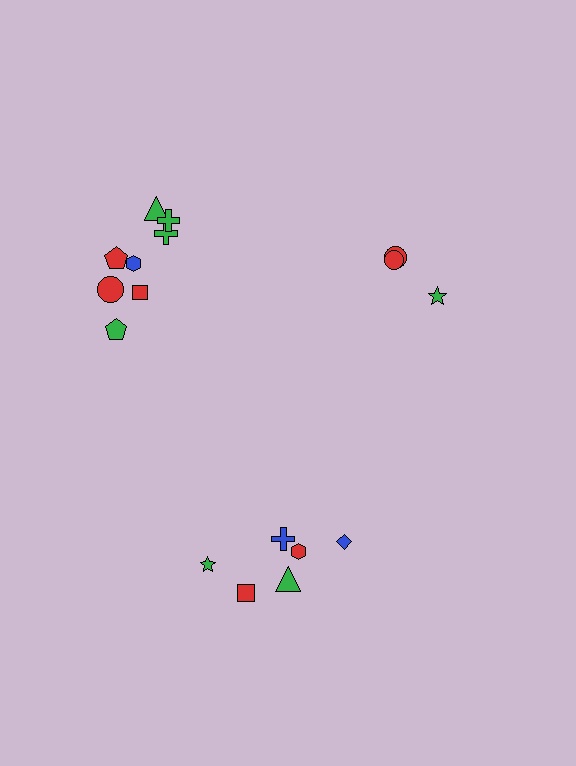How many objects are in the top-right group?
There are 3 objects.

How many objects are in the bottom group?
There are 6 objects.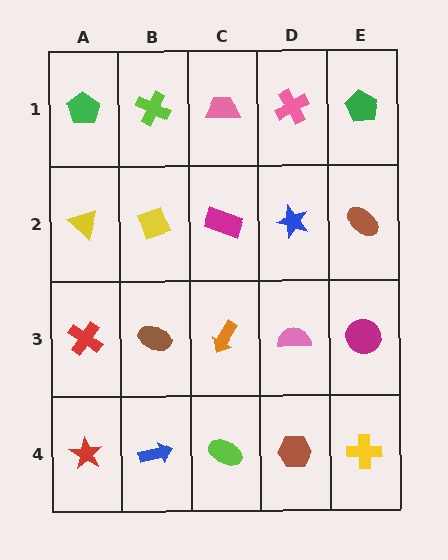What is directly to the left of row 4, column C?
A blue arrow.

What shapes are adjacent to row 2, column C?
A pink trapezoid (row 1, column C), an orange arrow (row 3, column C), a yellow diamond (row 2, column B), a blue star (row 2, column D).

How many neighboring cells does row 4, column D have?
3.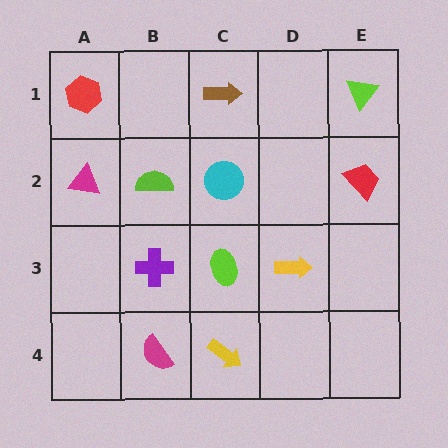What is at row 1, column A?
A red hexagon.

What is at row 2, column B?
A lime semicircle.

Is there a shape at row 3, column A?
No, that cell is empty.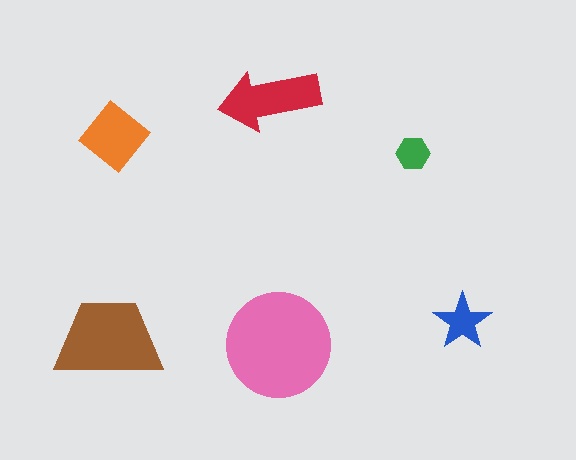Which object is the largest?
The pink circle.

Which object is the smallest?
The green hexagon.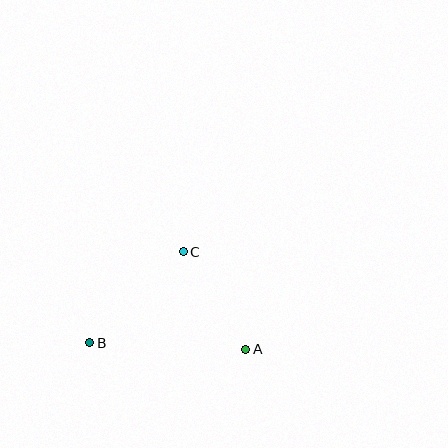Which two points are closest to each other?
Points A and C are closest to each other.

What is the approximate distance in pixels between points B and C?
The distance between B and C is approximately 131 pixels.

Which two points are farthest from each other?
Points A and B are farthest from each other.